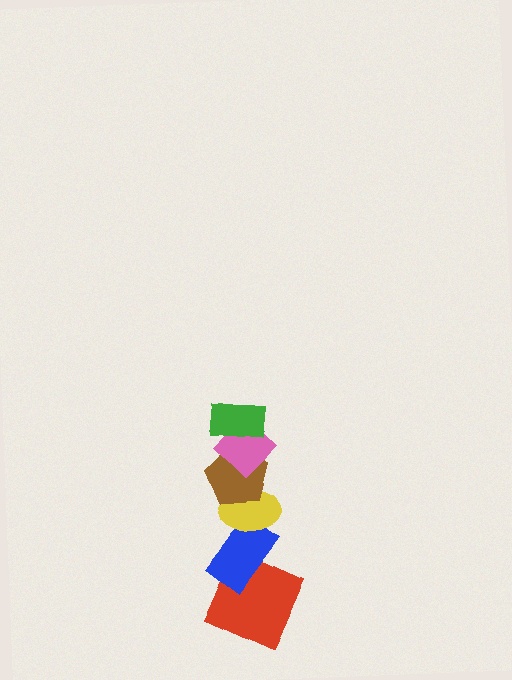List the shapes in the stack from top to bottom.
From top to bottom: the green rectangle, the pink diamond, the brown pentagon, the yellow ellipse, the blue rectangle, the red square.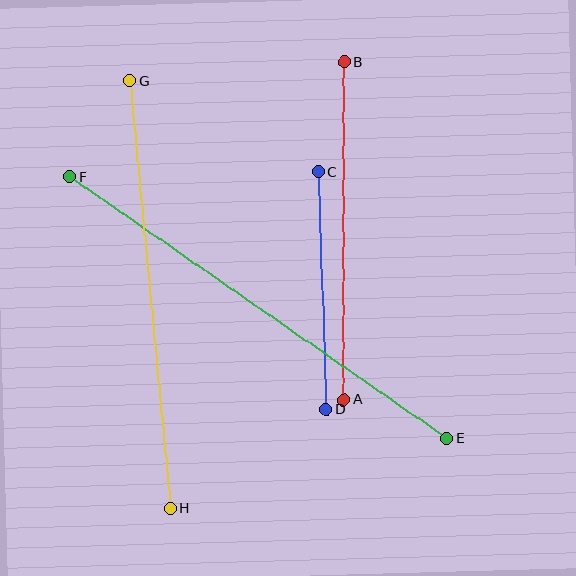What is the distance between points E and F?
The distance is approximately 459 pixels.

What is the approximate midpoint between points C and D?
The midpoint is at approximately (322, 291) pixels.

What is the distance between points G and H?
The distance is approximately 429 pixels.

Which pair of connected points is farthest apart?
Points E and F are farthest apart.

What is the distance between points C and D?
The distance is approximately 238 pixels.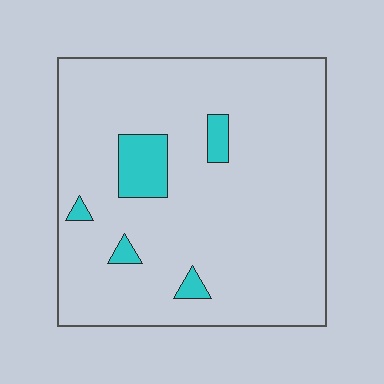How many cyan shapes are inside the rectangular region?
5.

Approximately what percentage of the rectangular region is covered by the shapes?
Approximately 10%.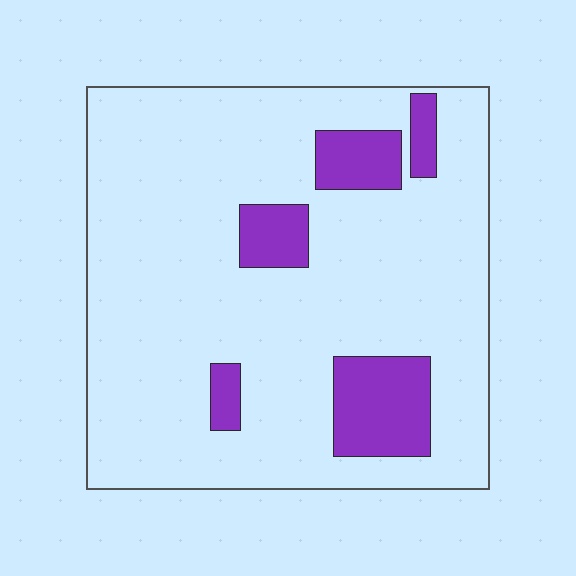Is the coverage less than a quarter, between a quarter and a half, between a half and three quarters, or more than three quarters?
Less than a quarter.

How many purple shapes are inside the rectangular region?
5.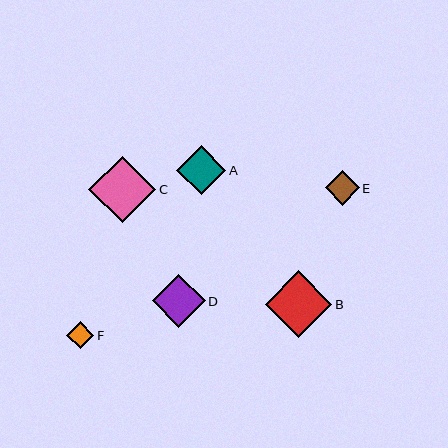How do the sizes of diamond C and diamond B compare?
Diamond C and diamond B are approximately the same size.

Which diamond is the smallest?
Diamond F is the smallest with a size of approximately 28 pixels.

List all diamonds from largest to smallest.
From largest to smallest: C, B, D, A, E, F.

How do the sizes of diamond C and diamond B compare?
Diamond C and diamond B are approximately the same size.